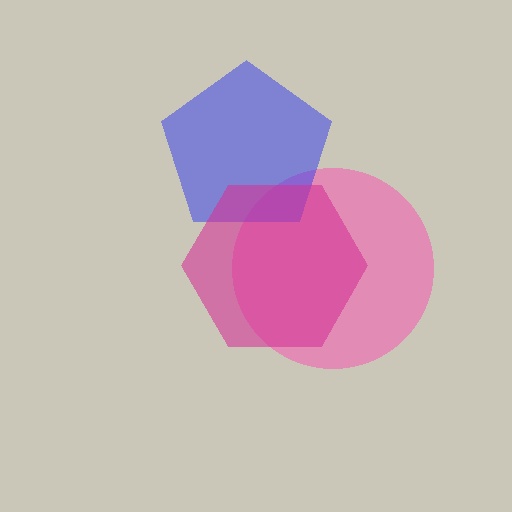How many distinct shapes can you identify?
There are 3 distinct shapes: a pink circle, a blue pentagon, a magenta hexagon.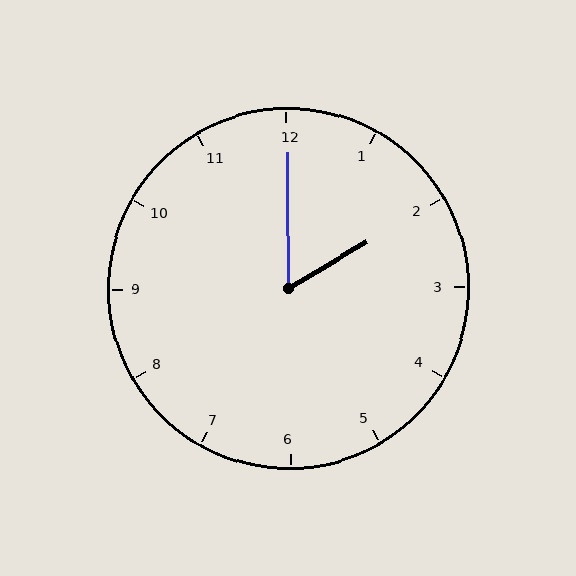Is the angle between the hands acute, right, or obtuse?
It is acute.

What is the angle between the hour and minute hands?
Approximately 60 degrees.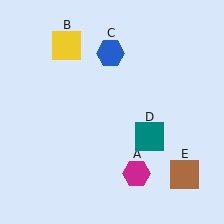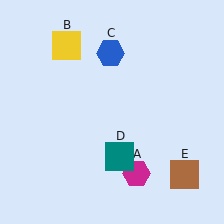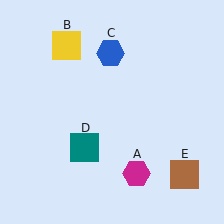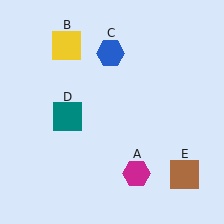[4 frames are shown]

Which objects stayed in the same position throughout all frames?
Magenta hexagon (object A) and yellow square (object B) and blue hexagon (object C) and brown square (object E) remained stationary.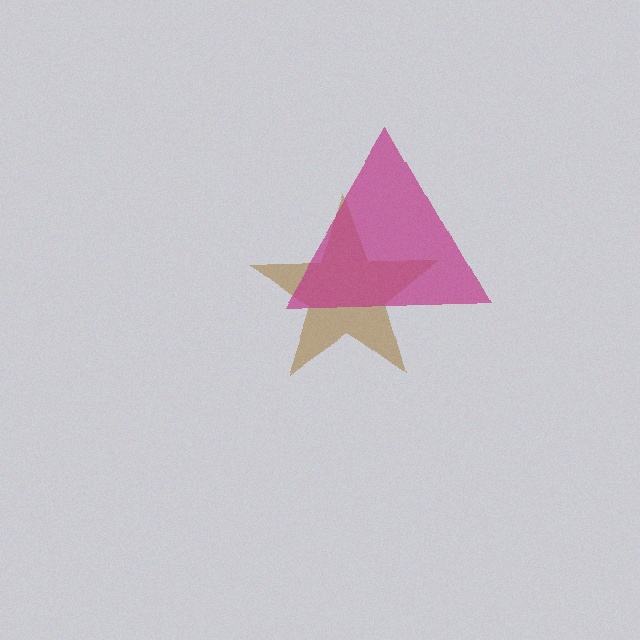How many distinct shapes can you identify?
There are 2 distinct shapes: a brown star, a magenta triangle.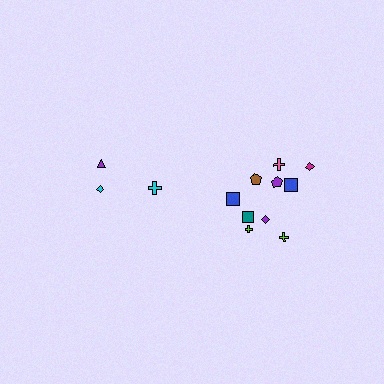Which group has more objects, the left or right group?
The right group.